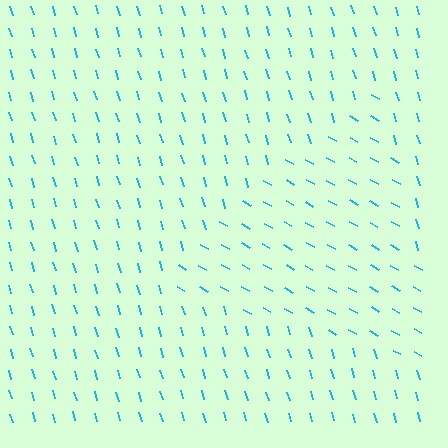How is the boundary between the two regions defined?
The boundary is defined purely by a change in line orientation (approximately 45 degrees difference). All lines are the same color and thickness.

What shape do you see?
I see a triangle.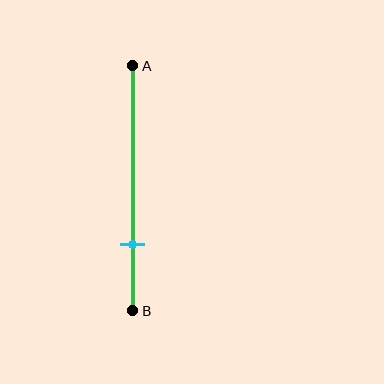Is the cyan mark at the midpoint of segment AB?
No, the mark is at about 75% from A, not at the 50% midpoint.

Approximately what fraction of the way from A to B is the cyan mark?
The cyan mark is approximately 75% of the way from A to B.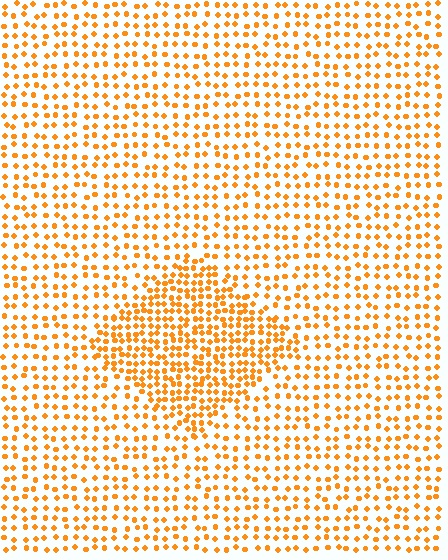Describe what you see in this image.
The image contains small orange elements arranged at two different densities. A diamond-shaped region is visible where the elements are more densely packed than the surrounding area.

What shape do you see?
I see a diamond.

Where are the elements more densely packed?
The elements are more densely packed inside the diamond boundary.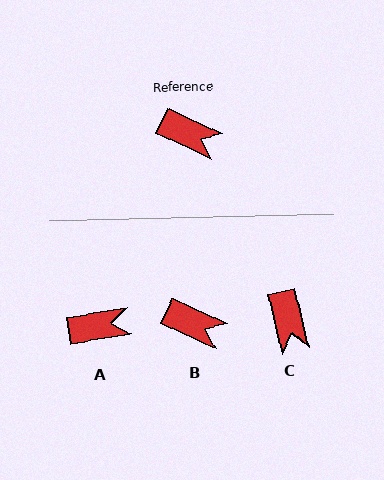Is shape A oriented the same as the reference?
No, it is off by about 34 degrees.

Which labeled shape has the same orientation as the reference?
B.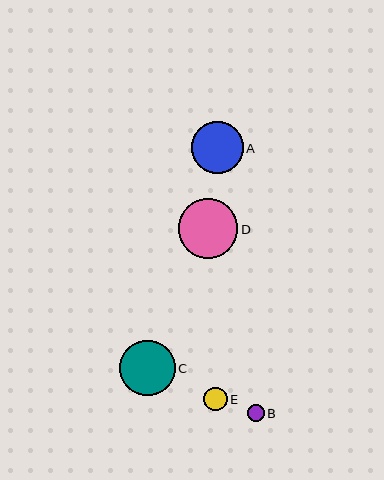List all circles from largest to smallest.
From largest to smallest: D, C, A, E, B.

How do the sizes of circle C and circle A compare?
Circle C and circle A are approximately the same size.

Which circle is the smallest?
Circle B is the smallest with a size of approximately 16 pixels.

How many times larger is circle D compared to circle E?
Circle D is approximately 2.5 times the size of circle E.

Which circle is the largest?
Circle D is the largest with a size of approximately 59 pixels.